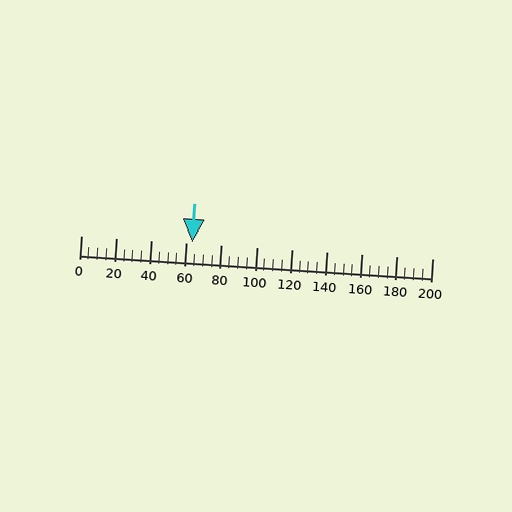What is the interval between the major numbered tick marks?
The major tick marks are spaced 20 units apart.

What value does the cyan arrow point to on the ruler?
The cyan arrow points to approximately 63.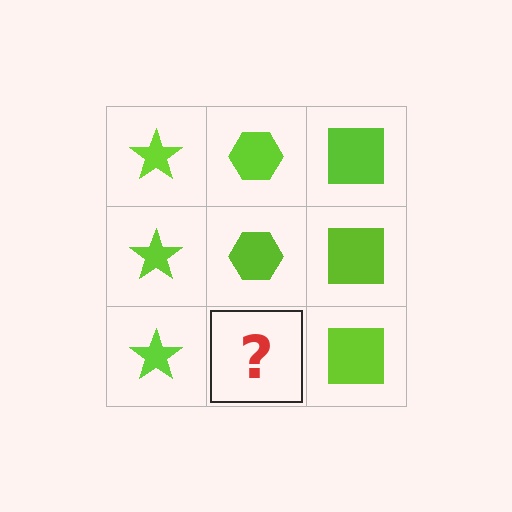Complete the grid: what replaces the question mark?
The question mark should be replaced with a lime hexagon.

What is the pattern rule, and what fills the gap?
The rule is that each column has a consistent shape. The gap should be filled with a lime hexagon.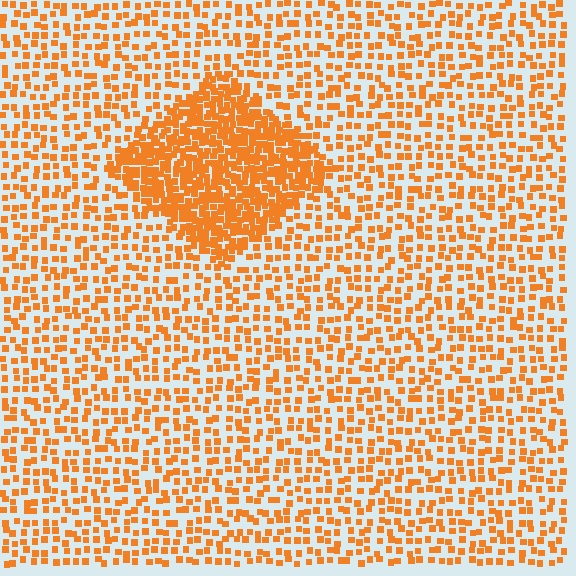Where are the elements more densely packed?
The elements are more densely packed inside the diamond boundary.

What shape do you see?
I see a diamond.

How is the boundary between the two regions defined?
The boundary is defined by a change in element density (approximately 2.5x ratio). All elements are the same color, size, and shape.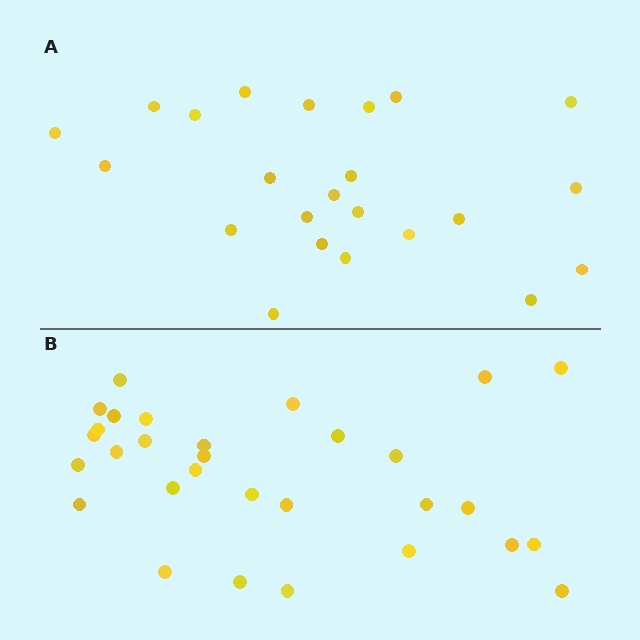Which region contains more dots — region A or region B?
Region B (the bottom region) has more dots.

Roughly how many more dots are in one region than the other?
Region B has roughly 8 or so more dots than region A.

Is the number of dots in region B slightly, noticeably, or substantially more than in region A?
Region B has noticeably more, but not dramatically so. The ratio is roughly 1.3 to 1.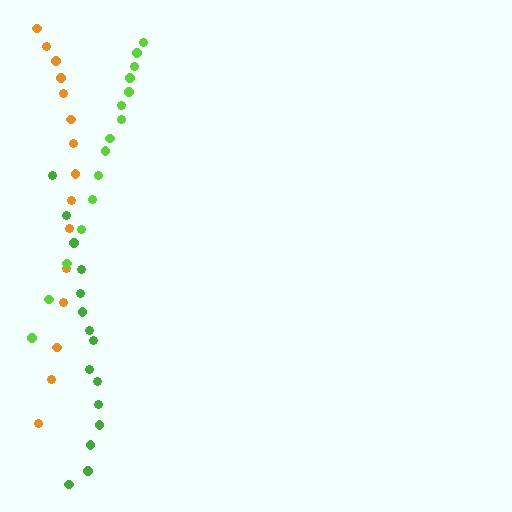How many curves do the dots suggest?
There are 3 distinct paths.